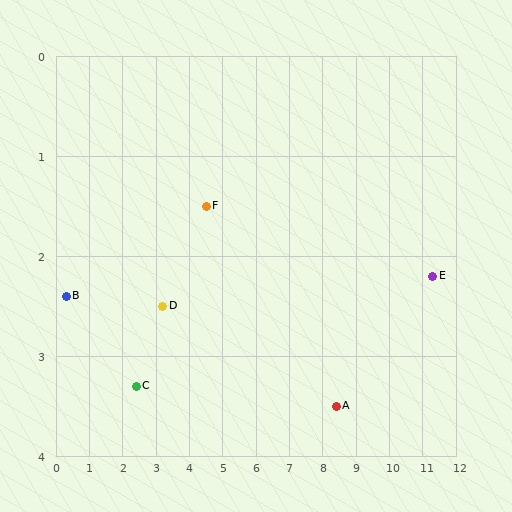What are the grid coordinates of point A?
Point A is at approximately (8.4, 3.5).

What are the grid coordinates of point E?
Point E is at approximately (11.3, 2.2).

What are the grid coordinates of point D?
Point D is at approximately (3.2, 2.5).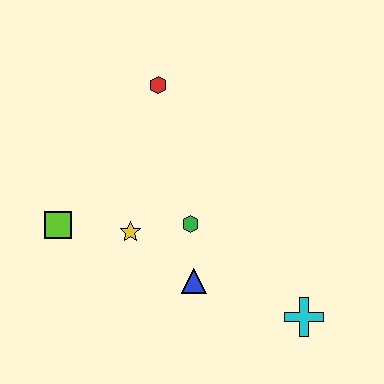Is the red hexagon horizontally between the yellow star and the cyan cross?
Yes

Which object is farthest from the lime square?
The cyan cross is farthest from the lime square.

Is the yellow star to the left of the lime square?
No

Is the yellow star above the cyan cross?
Yes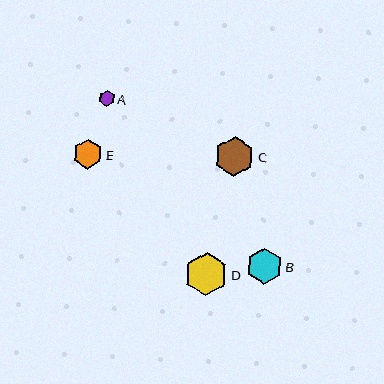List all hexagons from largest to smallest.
From largest to smallest: D, C, B, E, A.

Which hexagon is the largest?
Hexagon D is the largest with a size of approximately 43 pixels.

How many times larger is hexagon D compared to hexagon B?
Hexagon D is approximately 1.2 times the size of hexagon B.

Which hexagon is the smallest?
Hexagon A is the smallest with a size of approximately 16 pixels.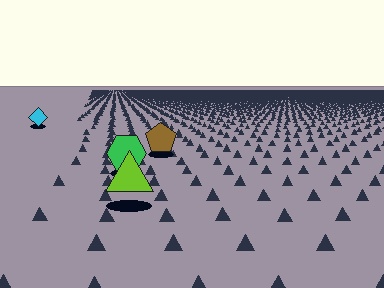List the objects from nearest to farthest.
From nearest to farthest: the lime triangle, the green hexagon, the brown pentagon, the cyan diamond.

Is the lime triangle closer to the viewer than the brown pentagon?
Yes. The lime triangle is closer — you can tell from the texture gradient: the ground texture is coarser near it.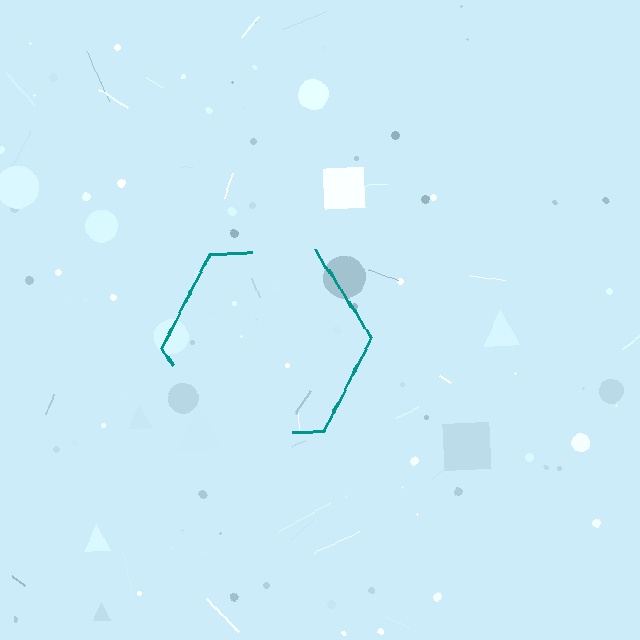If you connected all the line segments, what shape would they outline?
They would outline a hexagon.